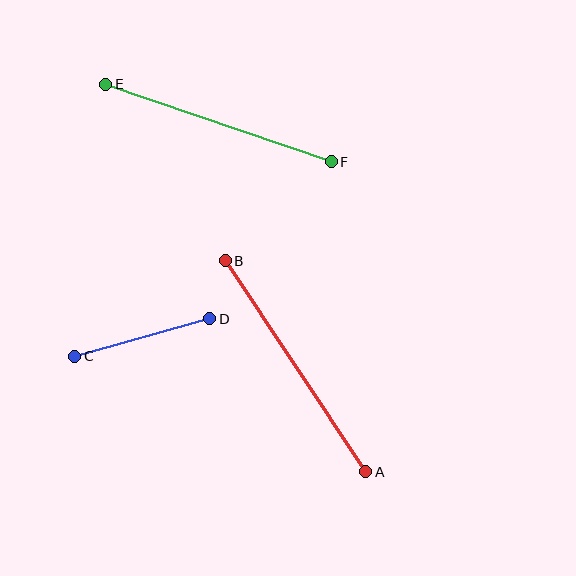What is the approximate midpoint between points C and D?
The midpoint is at approximately (142, 338) pixels.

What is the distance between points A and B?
The distance is approximately 254 pixels.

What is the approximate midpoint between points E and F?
The midpoint is at approximately (218, 123) pixels.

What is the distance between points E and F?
The distance is approximately 238 pixels.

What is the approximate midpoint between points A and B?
The midpoint is at approximately (296, 366) pixels.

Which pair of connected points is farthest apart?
Points A and B are farthest apart.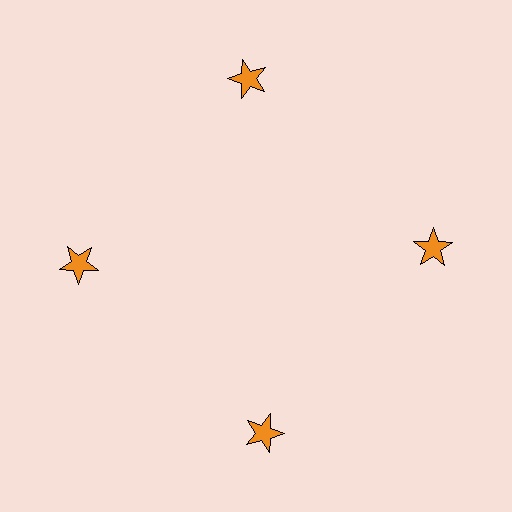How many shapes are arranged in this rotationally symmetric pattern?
There are 4 shapes, arranged in 4 groups of 1.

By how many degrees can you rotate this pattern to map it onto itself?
The pattern maps onto itself every 90 degrees of rotation.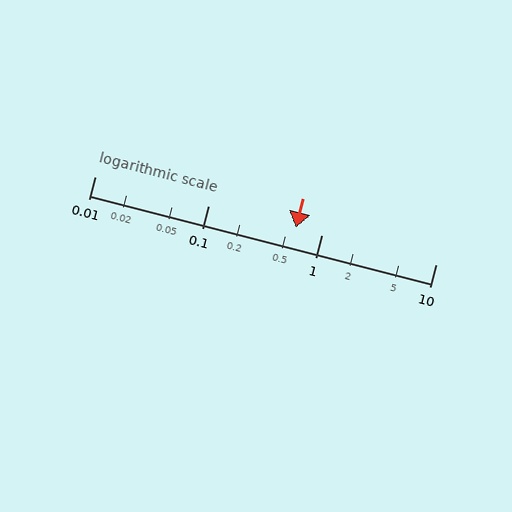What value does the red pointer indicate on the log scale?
The pointer indicates approximately 0.59.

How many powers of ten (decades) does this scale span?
The scale spans 3 decades, from 0.01 to 10.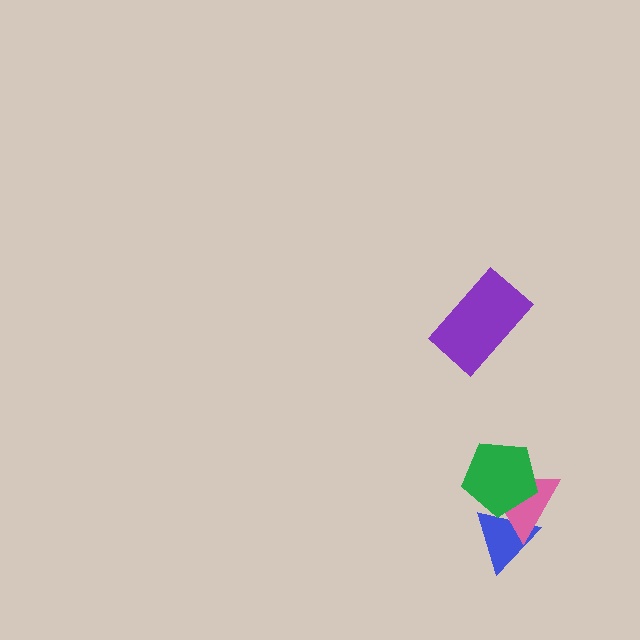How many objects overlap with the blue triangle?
2 objects overlap with the blue triangle.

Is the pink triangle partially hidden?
Yes, it is partially covered by another shape.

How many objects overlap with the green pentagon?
2 objects overlap with the green pentagon.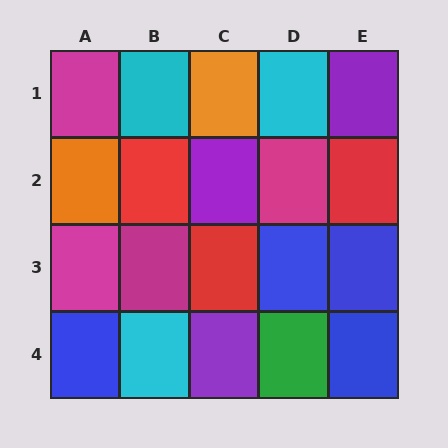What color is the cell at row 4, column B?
Cyan.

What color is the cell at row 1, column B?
Cyan.